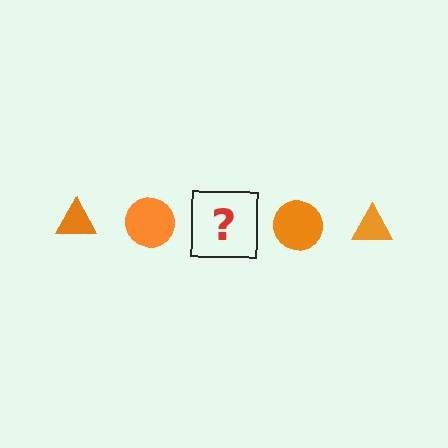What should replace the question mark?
The question mark should be replaced with an orange triangle.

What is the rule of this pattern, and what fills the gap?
The rule is that the pattern cycles through triangle, circle shapes in orange. The gap should be filled with an orange triangle.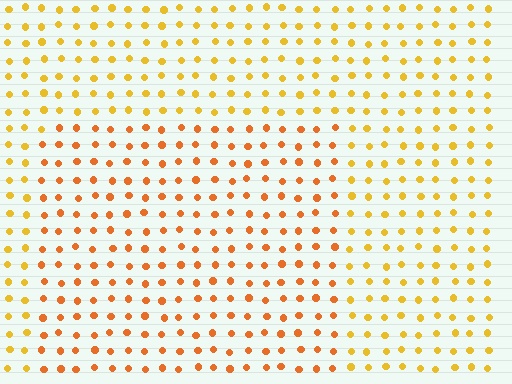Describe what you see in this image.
The image is filled with small yellow elements in a uniform arrangement. A rectangle-shaped region is visible where the elements are tinted to a slightly different hue, forming a subtle color boundary.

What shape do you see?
I see a rectangle.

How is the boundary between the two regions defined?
The boundary is defined purely by a slight shift in hue (about 25 degrees). Spacing, size, and orientation are identical on both sides.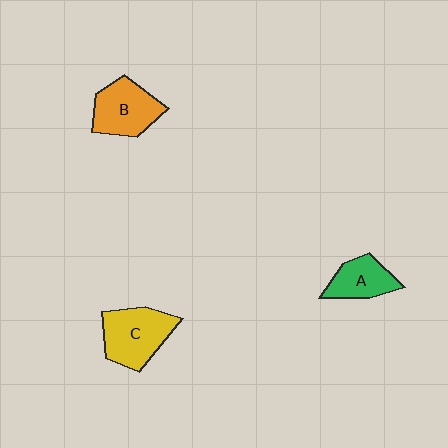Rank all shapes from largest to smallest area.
From largest to smallest: C (yellow), B (orange), A (green).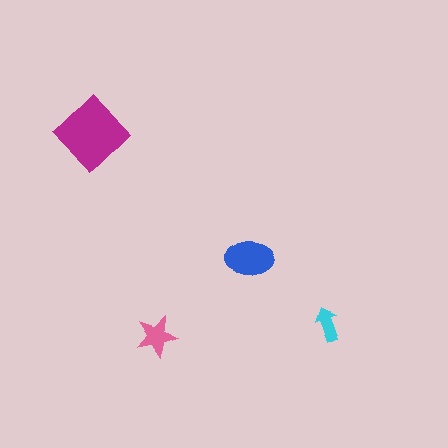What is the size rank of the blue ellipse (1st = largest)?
2nd.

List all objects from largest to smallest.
The magenta diamond, the blue ellipse, the pink star, the cyan arrow.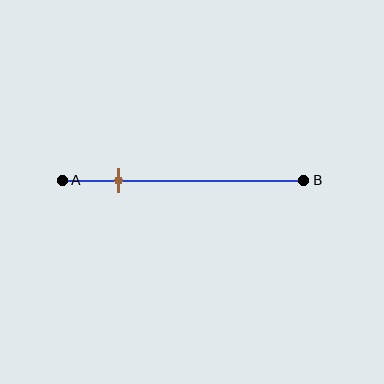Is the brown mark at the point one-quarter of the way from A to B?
Yes, the mark is approximately at the one-quarter point.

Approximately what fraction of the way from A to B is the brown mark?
The brown mark is approximately 25% of the way from A to B.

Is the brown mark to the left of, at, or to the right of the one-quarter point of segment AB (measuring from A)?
The brown mark is approximately at the one-quarter point of segment AB.